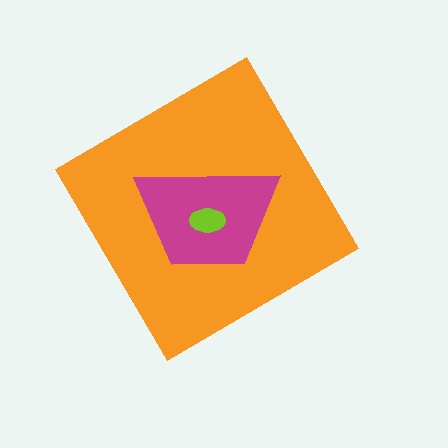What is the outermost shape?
The orange diamond.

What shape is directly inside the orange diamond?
The magenta trapezoid.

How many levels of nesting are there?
3.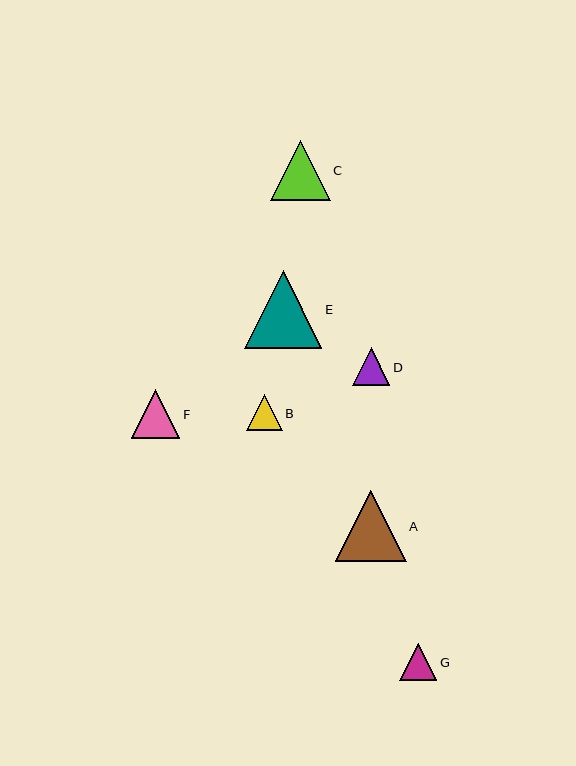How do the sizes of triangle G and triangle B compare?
Triangle G and triangle B are approximately the same size.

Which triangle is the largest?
Triangle E is the largest with a size of approximately 78 pixels.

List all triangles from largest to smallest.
From largest to smallest: E, A, C, F, D, G, B.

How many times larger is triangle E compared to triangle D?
Triangle E is approximately 2.1 times the size of triangle D.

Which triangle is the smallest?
Triangle B is the smallest with a size of approximately 35 pixels.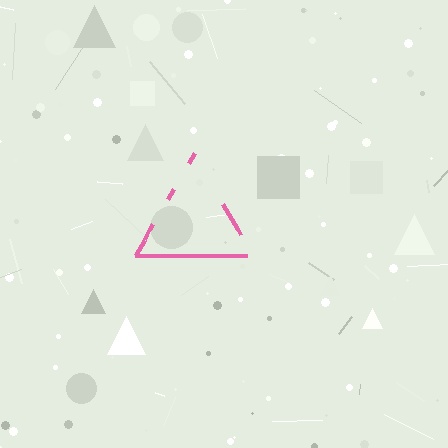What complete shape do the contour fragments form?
The contour fragments form a triangle.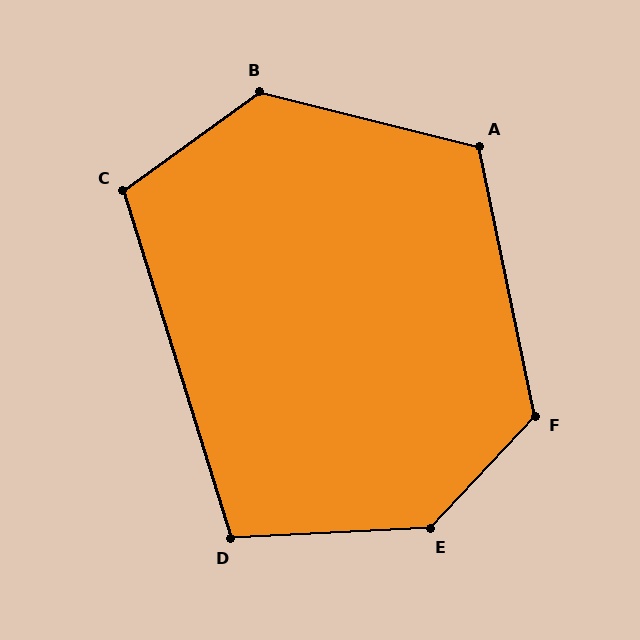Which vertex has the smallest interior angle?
D, at approximately 104 degrees.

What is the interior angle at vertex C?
Approximately 109 degrees (obtuse).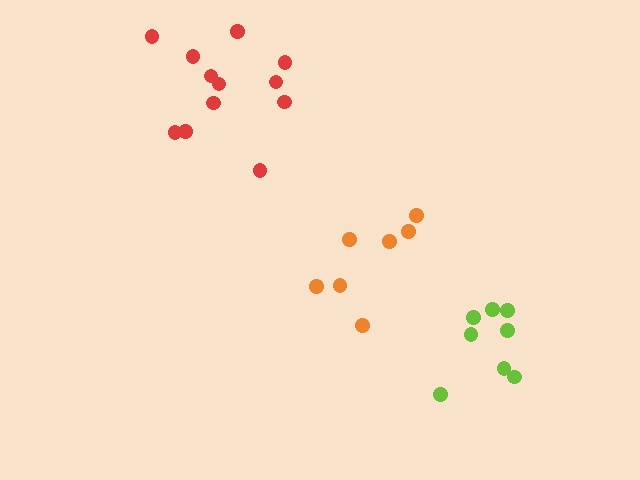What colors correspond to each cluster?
The clusters are colored: red, lime, orange.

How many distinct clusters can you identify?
There are 3 distinct clusters.